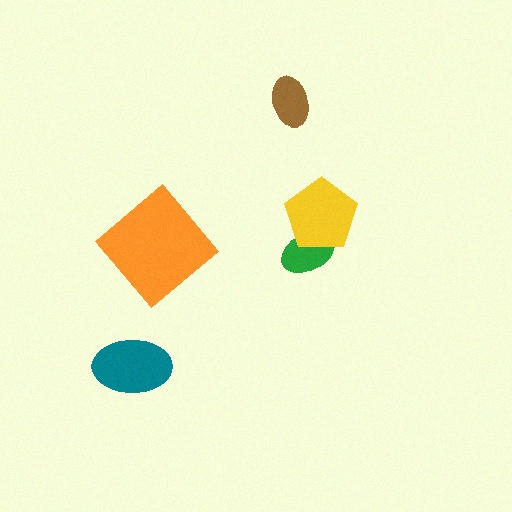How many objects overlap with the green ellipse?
1 object overlaps with the green ellipse.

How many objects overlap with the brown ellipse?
0 objects overlap with the brown ellipse.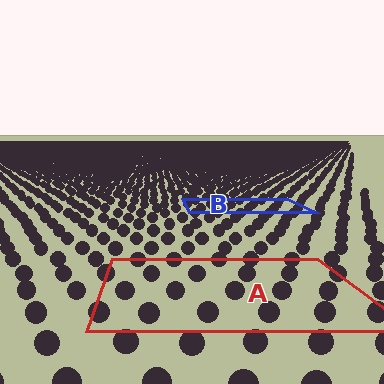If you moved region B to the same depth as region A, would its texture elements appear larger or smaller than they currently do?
They would appear larger. At a closer depth, the same texture elements are projected at a bigger on-screen size.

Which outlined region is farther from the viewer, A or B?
Region B is farther from the viewer — the texture elements inside it appear smaller and more densely packed.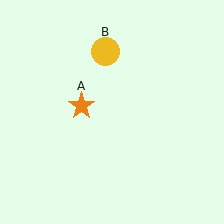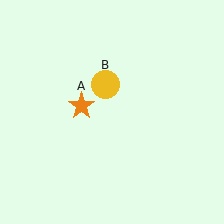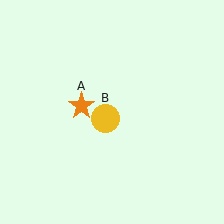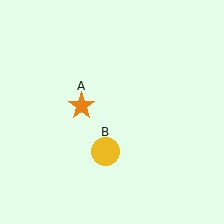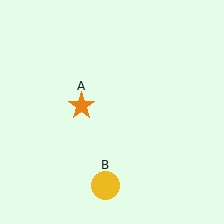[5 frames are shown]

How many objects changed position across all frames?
1 object changed position: yellow circle (object B).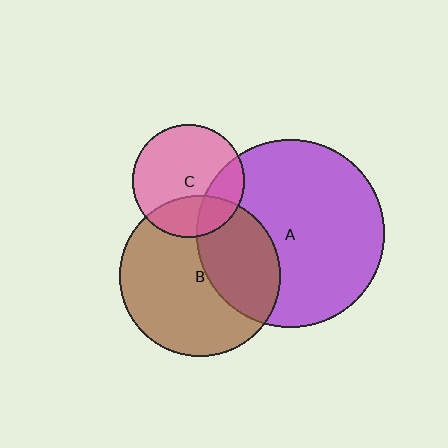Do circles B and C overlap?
Yes.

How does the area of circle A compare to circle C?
Approximately 2.8 times.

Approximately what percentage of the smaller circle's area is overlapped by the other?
Approximately 25%.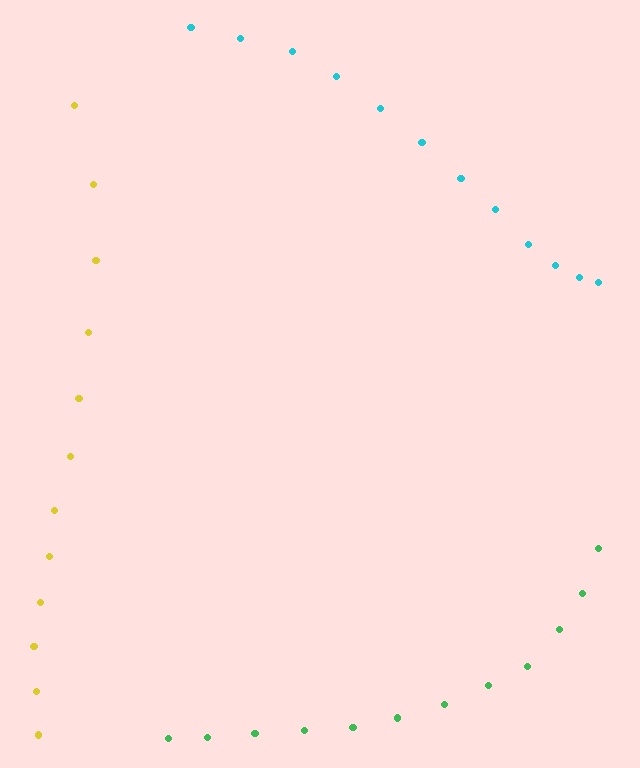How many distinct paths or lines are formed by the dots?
There are 3 distinct paths.